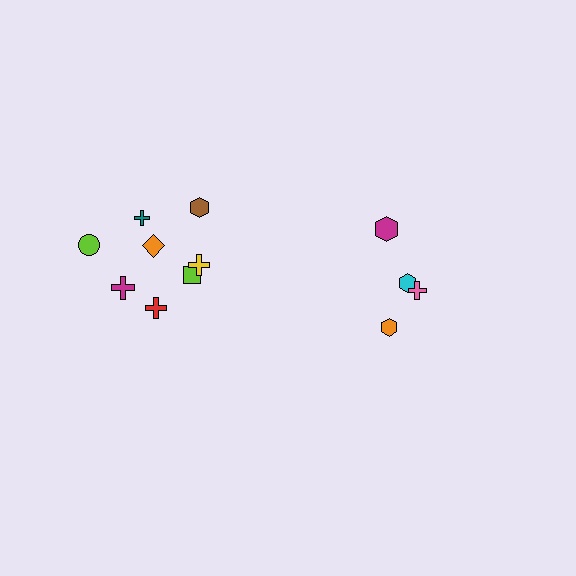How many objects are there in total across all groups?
There are 12 objects.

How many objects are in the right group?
There are 4 objects.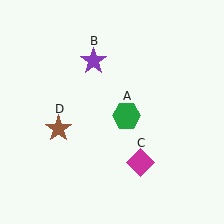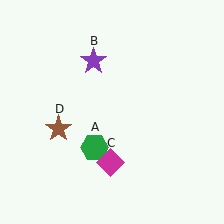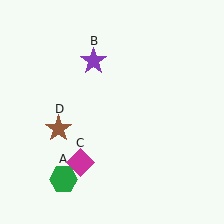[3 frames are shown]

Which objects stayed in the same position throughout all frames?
Purple star (object B) and brown star (object D) remained stationary.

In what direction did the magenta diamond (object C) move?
The magenta diamond (object C) moved left.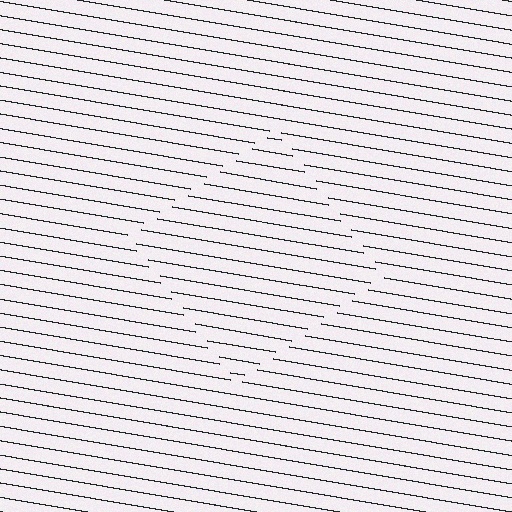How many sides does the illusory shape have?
4 sides — the line-ends trace a square.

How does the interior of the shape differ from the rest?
The interior of the shape contains the same grating, shifted by half a period — the contour is defined by the phase discontinuity where line-ends from the inner and outer gratings abut.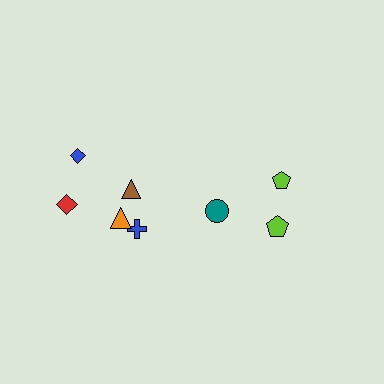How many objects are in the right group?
There are 3 objects.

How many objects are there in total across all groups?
There are 8 objects.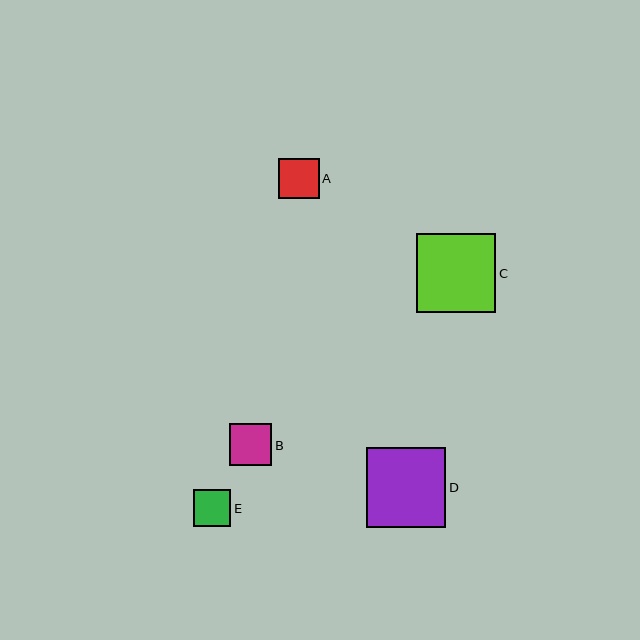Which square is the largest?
Square C is the largest with a size of approximately 80 pixels.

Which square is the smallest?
Square E is the smallest with a size of approximately 37 pixels.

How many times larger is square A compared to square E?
Square A is approximately 1.1 times the size of square E.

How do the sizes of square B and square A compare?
Square B and square A are approximately the same size.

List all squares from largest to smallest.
From largest to smallest: C, D, B, A, E.